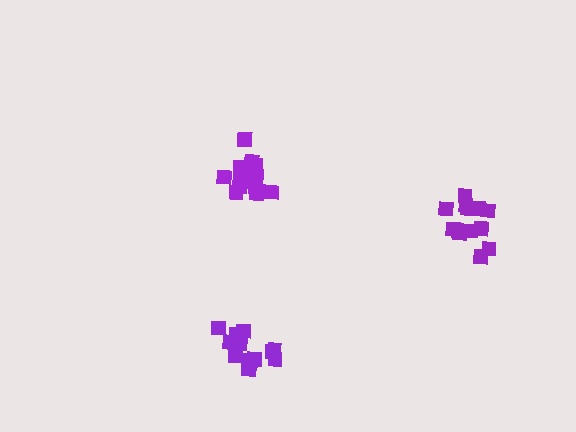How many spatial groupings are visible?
There are 3 spatial groupings.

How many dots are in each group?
Group 1: 13 dots, Group 2: 13 dots, Group 3: 16 dots (42 total).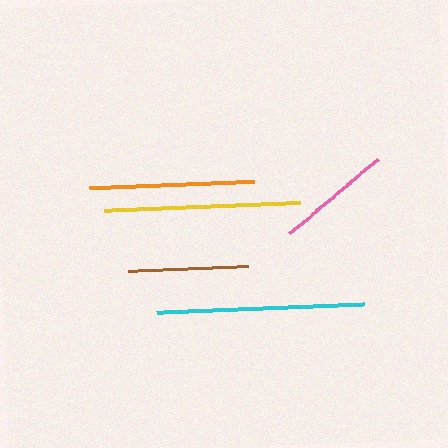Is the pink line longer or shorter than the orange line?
The orange line is longer than the pink line.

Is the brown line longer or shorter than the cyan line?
The cyan line is longer than the brown line.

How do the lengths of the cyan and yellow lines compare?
The cyan and yellow lines are approximately the same length.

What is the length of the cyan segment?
The cyan segment is approximately 208 pixels long.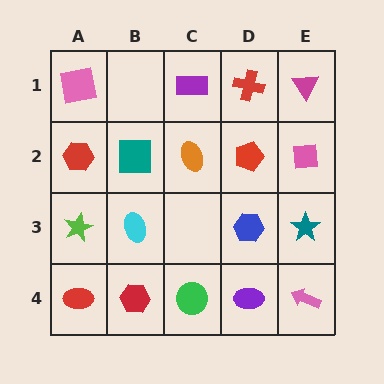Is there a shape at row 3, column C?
No, that cell is empty.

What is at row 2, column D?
A red pentagon.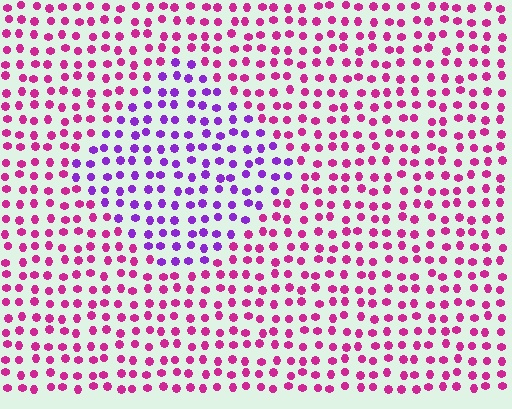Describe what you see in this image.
The image is filled with small magenta elements in a uniform arrangement. A diamond-shaped region is visible where the elements are tinted to a slightly different hue, forming a subtle color boundary.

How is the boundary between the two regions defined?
The boundary is defined purely by a slight shift in hue (about 44 degrees). Spacing, size, and orientation are identical on both sides.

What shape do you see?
I see a diamond.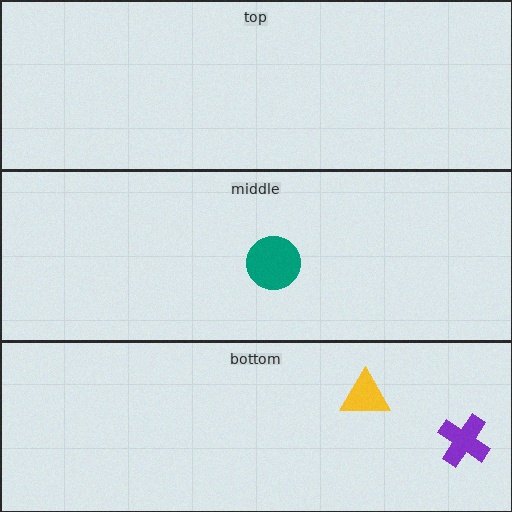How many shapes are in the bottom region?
2.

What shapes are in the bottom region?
The yellow triangle, the purple cross.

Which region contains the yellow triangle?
The bottom region.